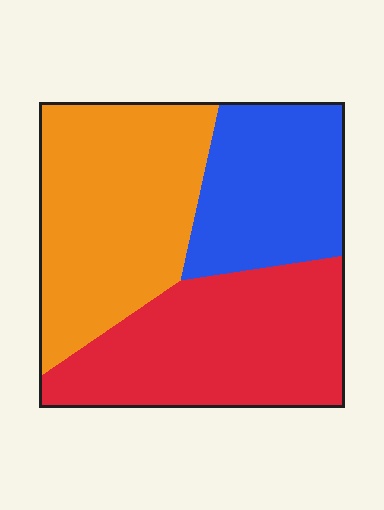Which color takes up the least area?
Blue, at roughly 25%.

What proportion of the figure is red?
Red covers around 35% of the figure.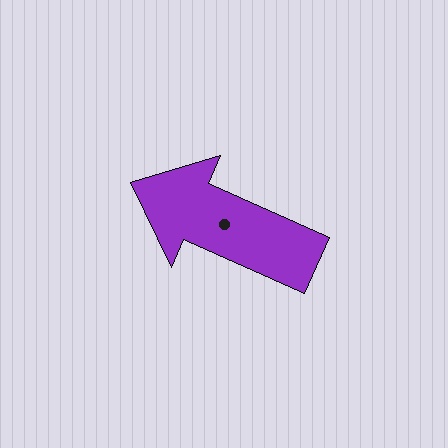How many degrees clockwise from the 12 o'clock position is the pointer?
Approximately 294 degrees.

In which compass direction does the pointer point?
Northwest.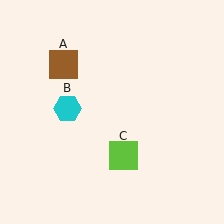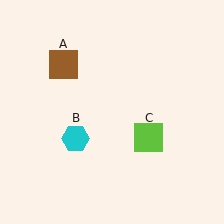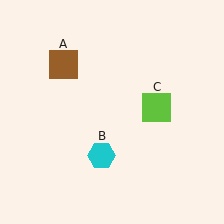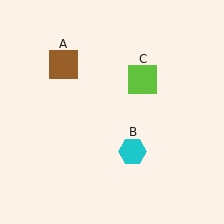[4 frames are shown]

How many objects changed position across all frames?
2 objects changed position: cyan hexagon (object B), lime square (object C).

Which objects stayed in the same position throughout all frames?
Brown square (object A) remained stationary.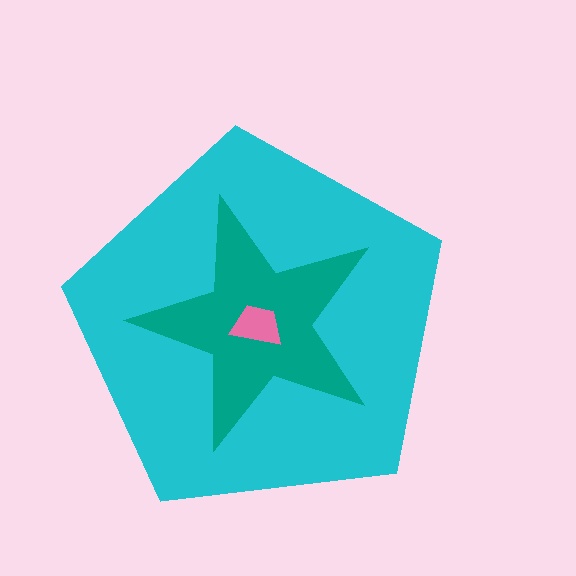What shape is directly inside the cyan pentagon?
The teal star.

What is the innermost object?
The pink trapezoid.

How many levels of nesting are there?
3.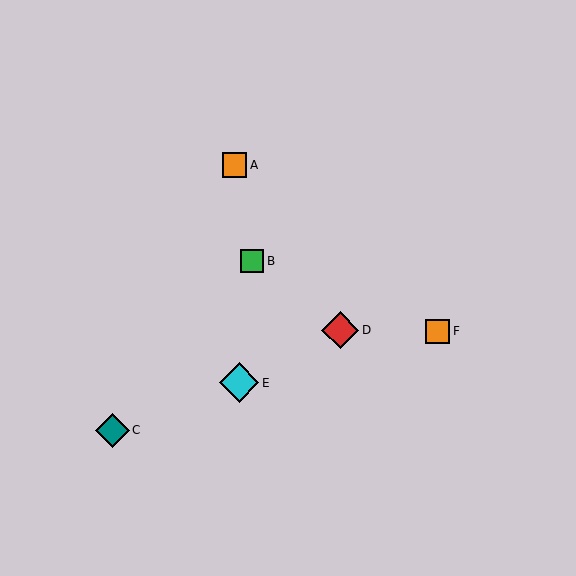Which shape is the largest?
The cyan diamond (labeled E) is the largest.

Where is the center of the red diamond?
The center of the red diamond is at (340, 330).